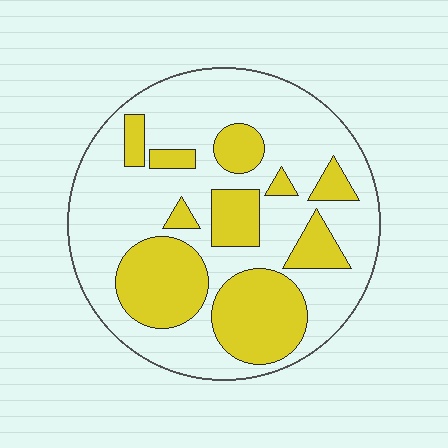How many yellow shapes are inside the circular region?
10.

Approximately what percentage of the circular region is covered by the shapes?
Approximately 35%.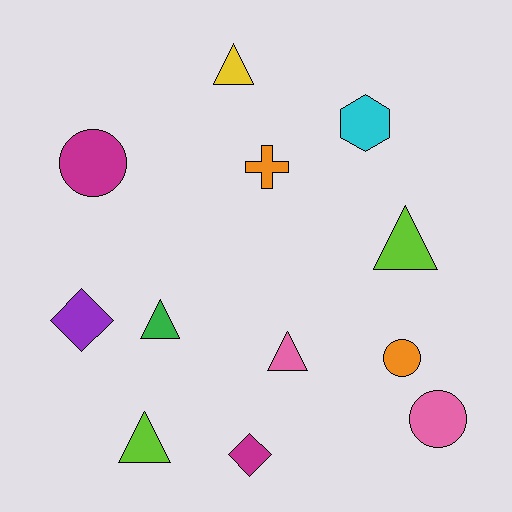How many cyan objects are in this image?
There is 1 cyan object.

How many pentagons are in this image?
There are no pentagons.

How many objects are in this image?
There are 12 objects.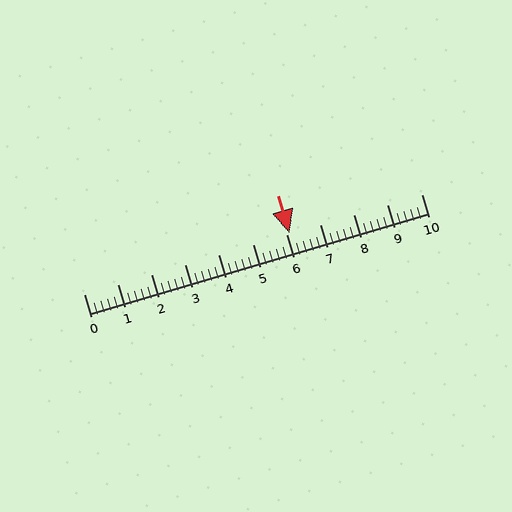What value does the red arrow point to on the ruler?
The red arrow points to approximately 6.1.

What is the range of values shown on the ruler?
The ruler shows values from 0 to 10.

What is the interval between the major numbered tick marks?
The major tick marks are spaced 1 units apart.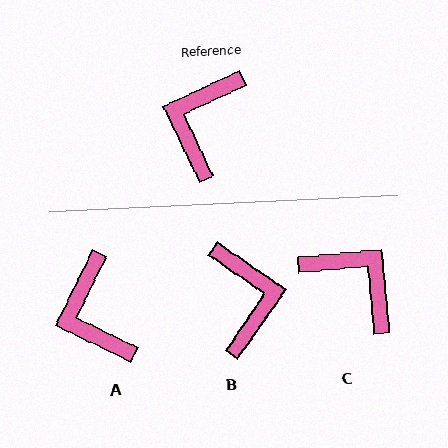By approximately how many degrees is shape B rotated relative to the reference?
Approximately 150 degrees clockwise.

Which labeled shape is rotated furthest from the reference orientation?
B, about 150 degrees away.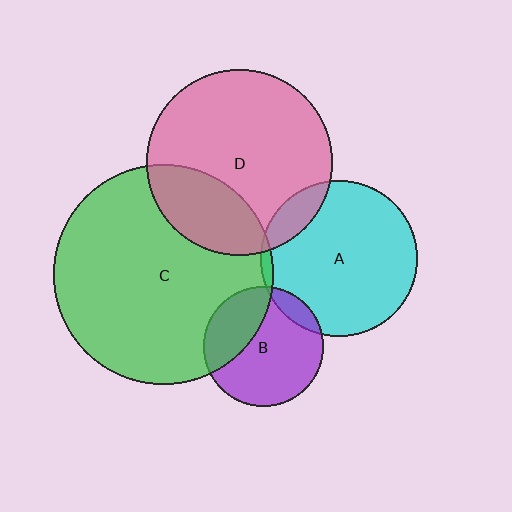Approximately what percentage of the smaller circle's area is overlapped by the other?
Approximately 10%.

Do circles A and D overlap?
Yes.